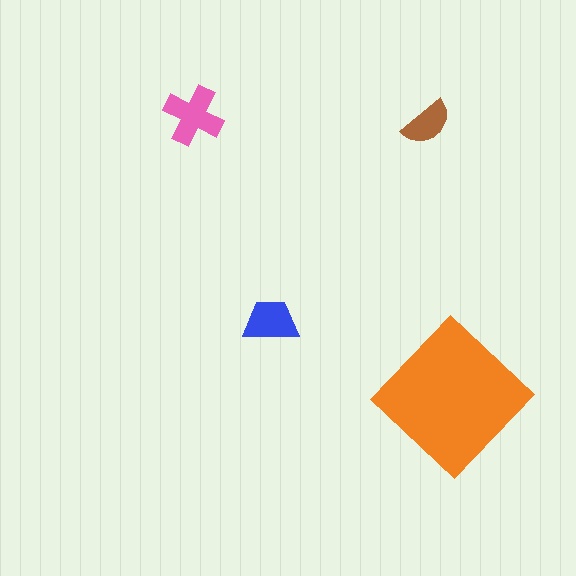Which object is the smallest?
The brown semicircle.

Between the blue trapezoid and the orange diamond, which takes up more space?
The orange diamond.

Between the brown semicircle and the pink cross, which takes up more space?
The pink cross.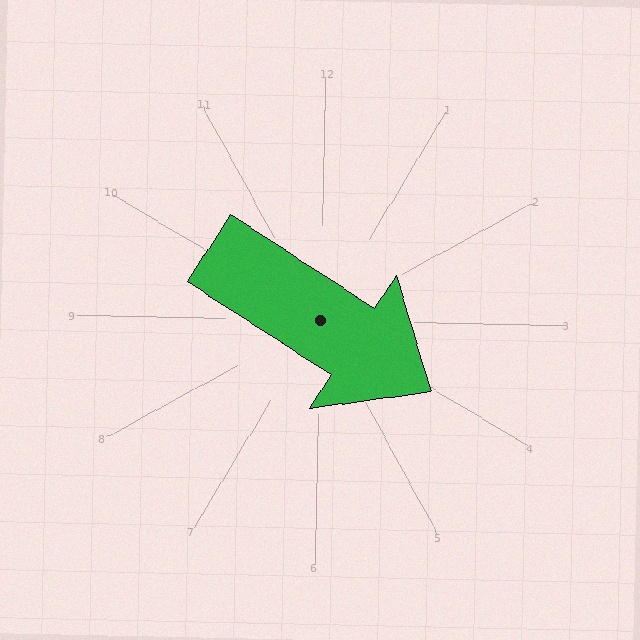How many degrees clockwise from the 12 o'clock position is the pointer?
Approximately 122 degrees.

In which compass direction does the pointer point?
Southeast.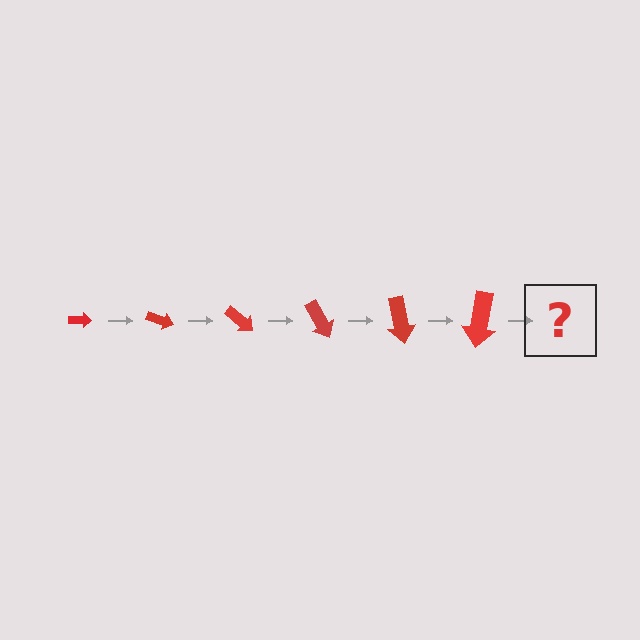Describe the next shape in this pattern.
It should be an arrow, larger than the previous one and rotated 120 degrees from the start.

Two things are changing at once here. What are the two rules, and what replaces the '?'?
The two rules are that the arrow grows larger each step and it rotates 20 degrees each step. The '?' should be an arrow, larger than the previous one and rotated 120 degrees from the start.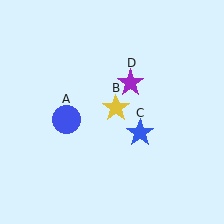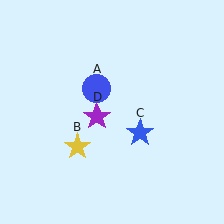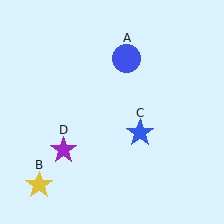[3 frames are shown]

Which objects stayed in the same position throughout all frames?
Blue star (object C) remained stationary.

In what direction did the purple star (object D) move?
The purple star (object D) moved down and to the left.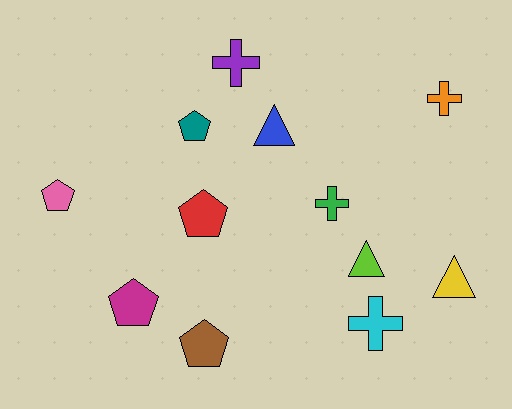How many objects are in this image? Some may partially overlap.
There are 12 objects.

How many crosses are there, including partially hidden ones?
There are 4 crosses.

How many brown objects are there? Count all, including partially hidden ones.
There is 1 brown object.